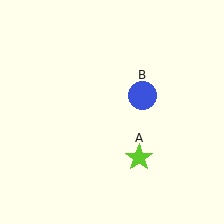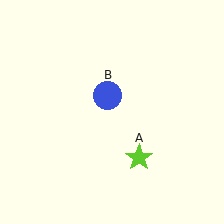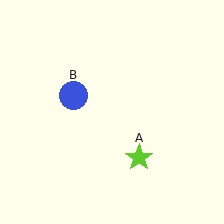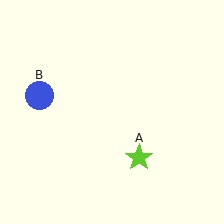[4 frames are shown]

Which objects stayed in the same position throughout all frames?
Lime star (object A) remained stationary.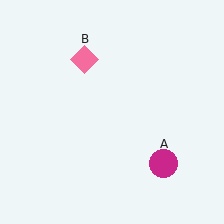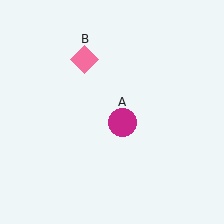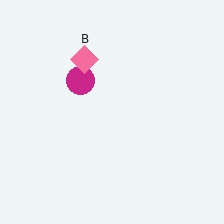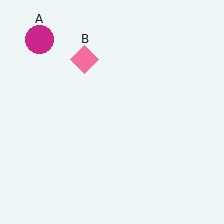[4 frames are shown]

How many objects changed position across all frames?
1 object changed position: magenta circle (object A).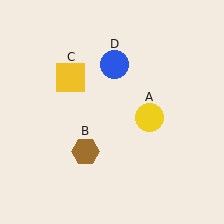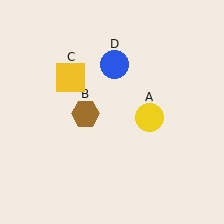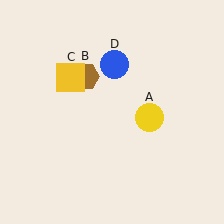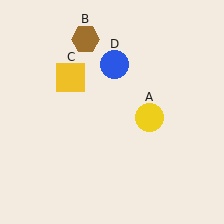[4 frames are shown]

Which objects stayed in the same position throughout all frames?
Yellow circle (object A) and yellow square (object C) and blue circle (object D) remained stationary.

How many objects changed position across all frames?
1 object changed position: brown hexagon (object B).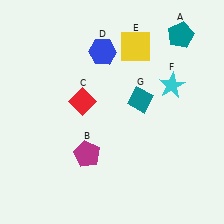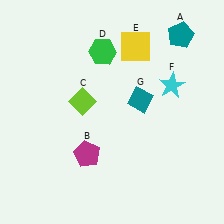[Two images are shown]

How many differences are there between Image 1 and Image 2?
There are 2 differences between the two images.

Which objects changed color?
C changed from red to lime. D changed from blue to green.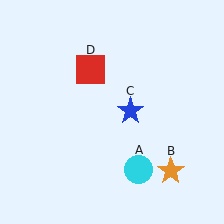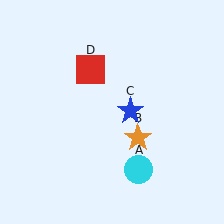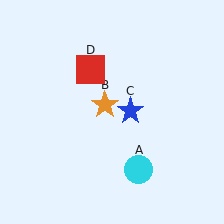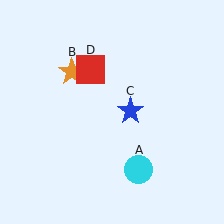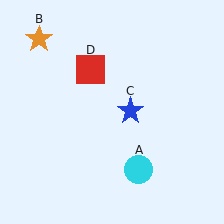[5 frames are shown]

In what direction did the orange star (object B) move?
The orange star (object B) moved up and to the left.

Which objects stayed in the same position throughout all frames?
Cyan circle (object A) and blue star (object C) and red square (object D) remained stationary.